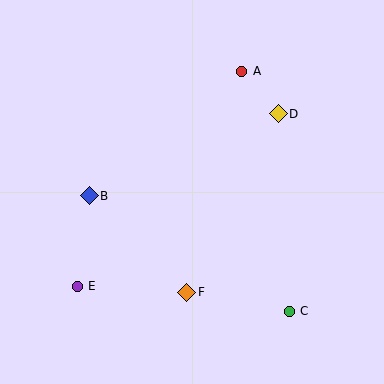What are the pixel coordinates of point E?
Point E is at (77, 286).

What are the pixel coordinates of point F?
Point F is at (187, 292).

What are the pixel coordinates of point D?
Point D is at (278, 114).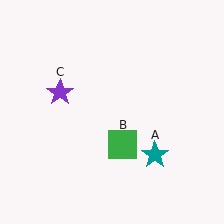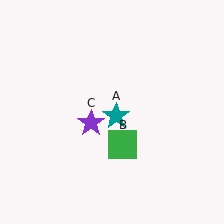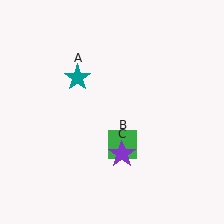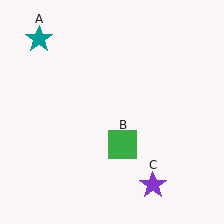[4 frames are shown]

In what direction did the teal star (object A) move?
The teal star (object A) moved up and to the left.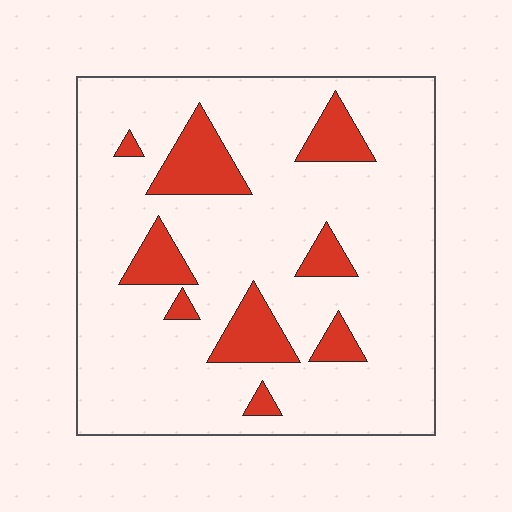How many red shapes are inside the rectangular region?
9.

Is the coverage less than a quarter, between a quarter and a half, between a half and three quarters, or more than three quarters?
Less than a quarter.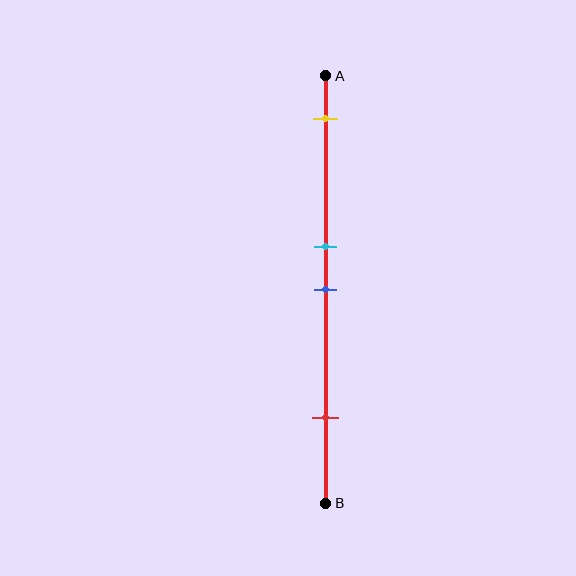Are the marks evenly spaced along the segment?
No, the marks are not evenly spaced.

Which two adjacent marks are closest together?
The cyan and blue marks are the closest adjacent pair.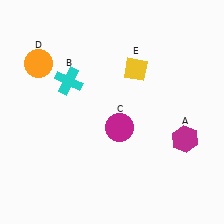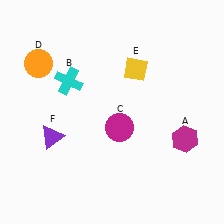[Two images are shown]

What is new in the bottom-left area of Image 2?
A purple triangle (F) was added in the bottom-left area of Image 2.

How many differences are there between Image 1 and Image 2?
There is 1 difference between the two images.